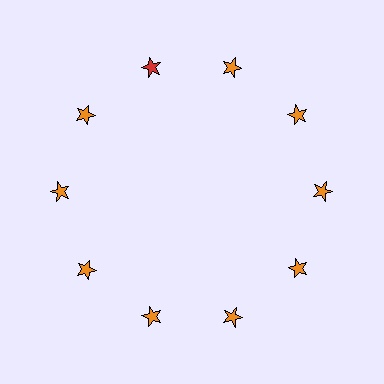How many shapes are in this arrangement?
There are 10 shapes arranged in a ring pattern.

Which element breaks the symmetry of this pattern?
The red star at roughly the 11 o'clock position breaks the symmetry. All other shapes are orange stars.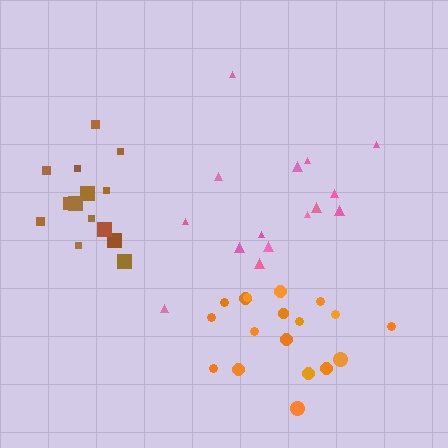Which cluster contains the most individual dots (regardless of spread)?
Orange (18).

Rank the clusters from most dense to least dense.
brown, orange, pink.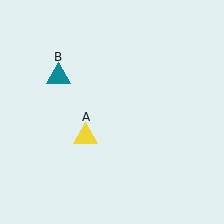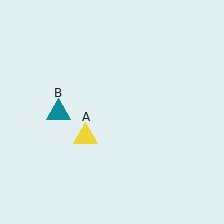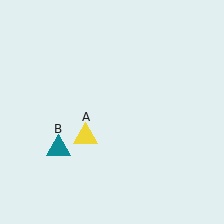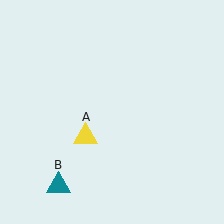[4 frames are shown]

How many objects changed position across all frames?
1 object changed position: teal triangle (object B).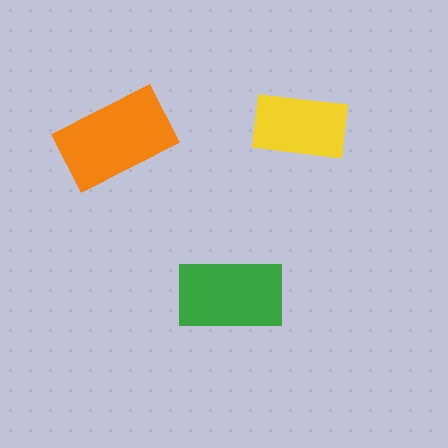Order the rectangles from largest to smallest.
the orange one, the green one, the yellow one.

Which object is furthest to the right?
The yellow rectangle is rightmost.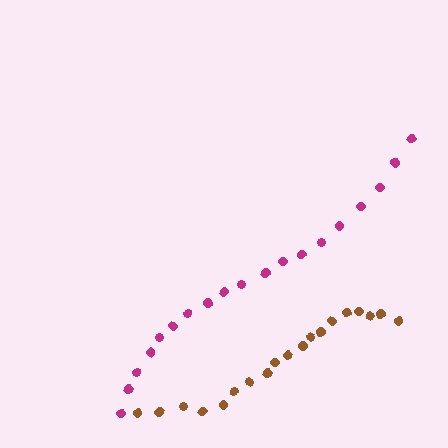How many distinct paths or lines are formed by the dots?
There are 2 distinct paths.